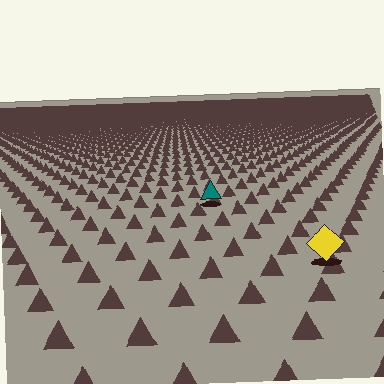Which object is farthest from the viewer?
The teal triangle is farthest from the viewer. It appears smaller and the ground texture around it is denser.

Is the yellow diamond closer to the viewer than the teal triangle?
Yes. The yellow diamond is closer — you can tell from the texture gradient: the ground texture is coarser near it.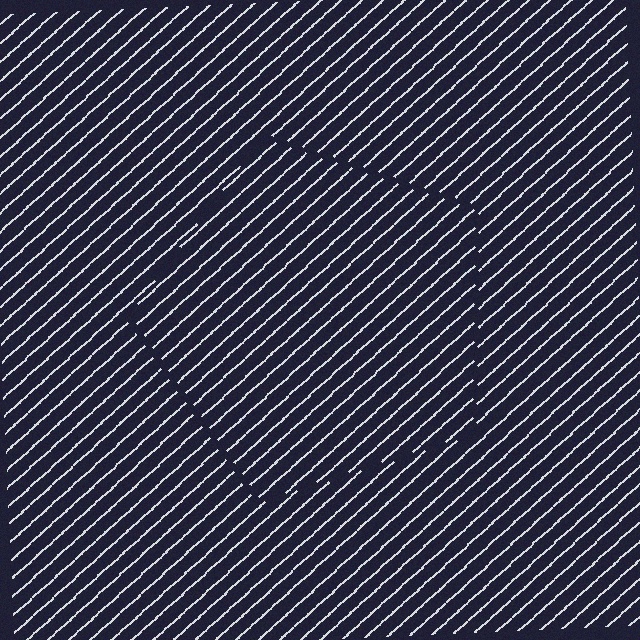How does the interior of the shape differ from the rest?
The interior of the shape contains the same grating, shifted by half a period — the contour is defined by the phase discontinuity where line-ends from the inner and outer gratings abut.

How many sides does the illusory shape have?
5 sides — the line-ends trace a pentagon.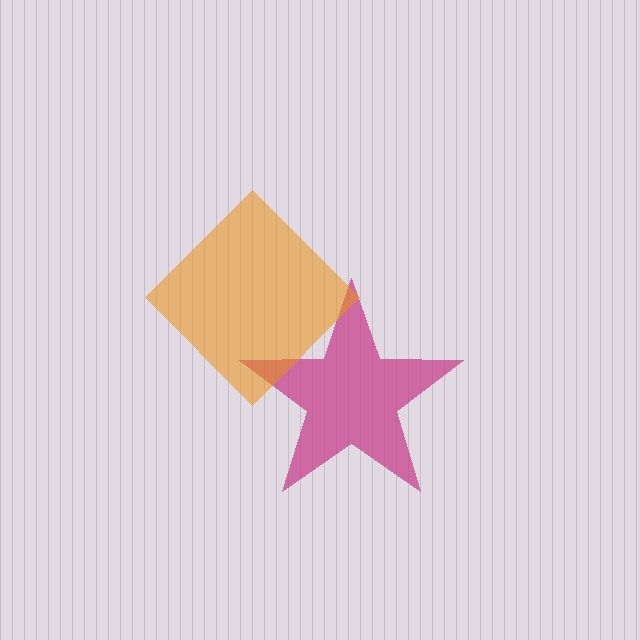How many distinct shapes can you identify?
There are 2 distinct shapes: a magenta star, an orange diamond.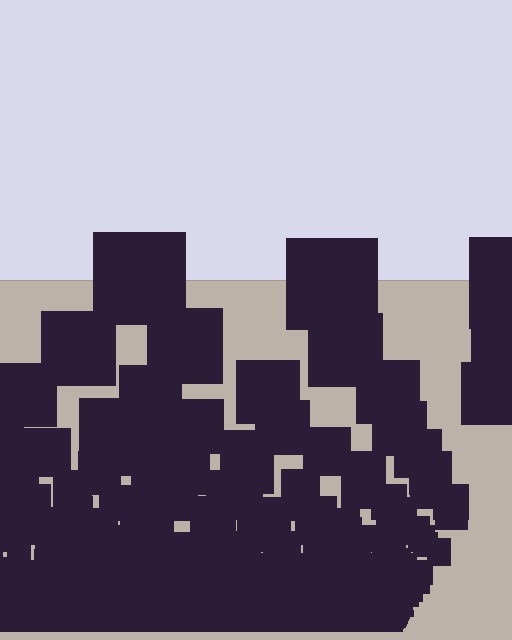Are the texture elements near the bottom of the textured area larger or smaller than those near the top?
Smaller. The gradient is inverted — elements near the bottom are smaller and denser.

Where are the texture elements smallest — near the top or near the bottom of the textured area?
Near the bottom.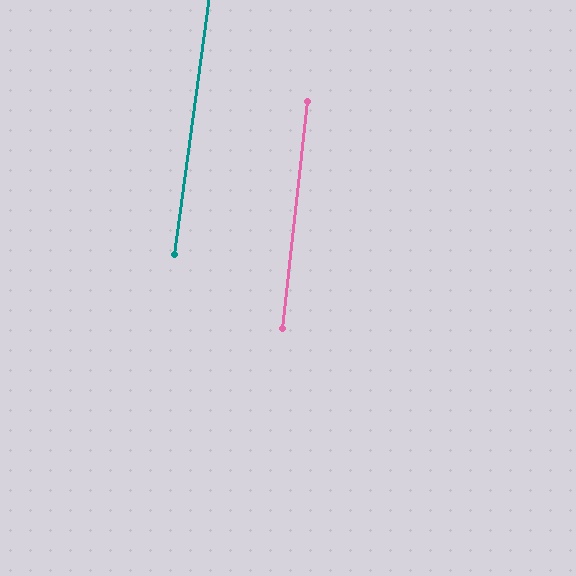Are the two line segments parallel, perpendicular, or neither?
Parallel — their directions differ by only 1.6°.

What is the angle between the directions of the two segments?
Approximately 2 degrees.